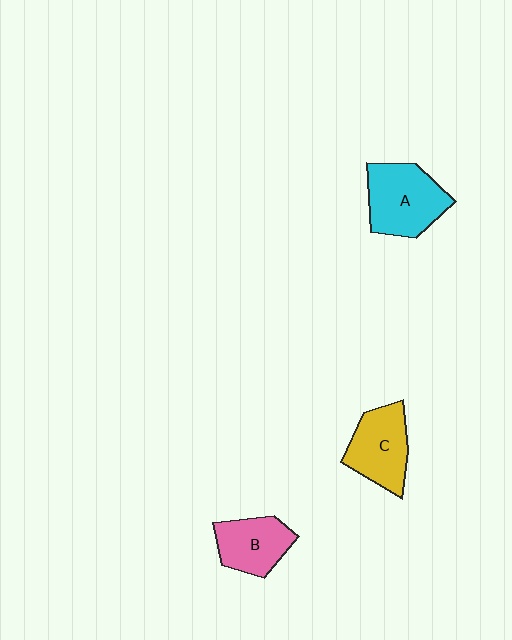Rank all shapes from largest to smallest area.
From largest to smallest: A (cyan), C (yellow), B (pink).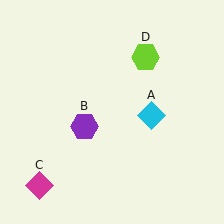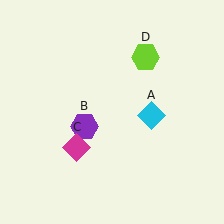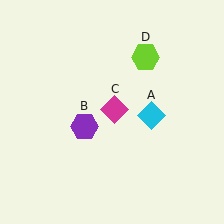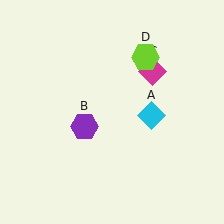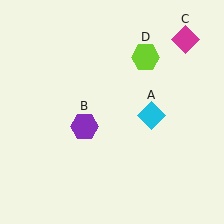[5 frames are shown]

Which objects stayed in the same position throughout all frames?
Cyan diamond (object A) and purple hexagon (object B) and lime hexagon (object D) remained stationary.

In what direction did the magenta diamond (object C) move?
The magenta diamond (object C) moved up and to the right.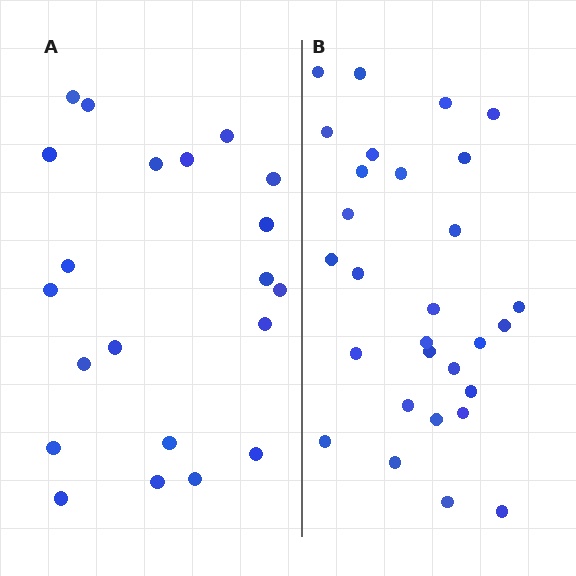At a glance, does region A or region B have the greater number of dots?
Region B (the right region) has more dots.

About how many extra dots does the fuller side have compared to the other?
Region B has roughly 8 or so more dots than region A.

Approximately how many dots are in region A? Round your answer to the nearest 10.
About 20 dots. (The exact count is 21, which rounds to 20.)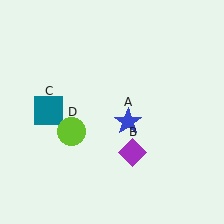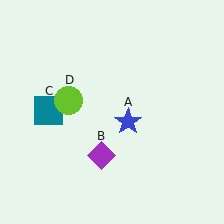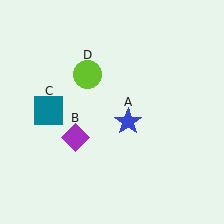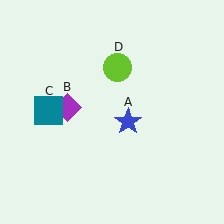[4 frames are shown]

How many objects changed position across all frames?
2 objects changed position: purple diamond (object B), lime circle (object D).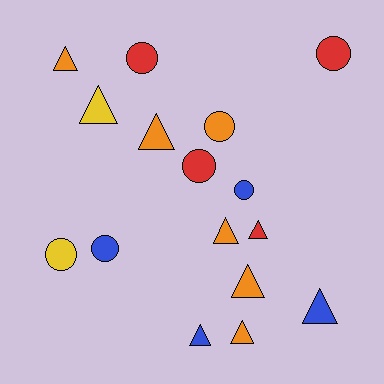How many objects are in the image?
There are 16 objects.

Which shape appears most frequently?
Triangle, with 9 objects.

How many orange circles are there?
There is 1 orange circle.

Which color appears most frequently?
Orange, with 6 objects.